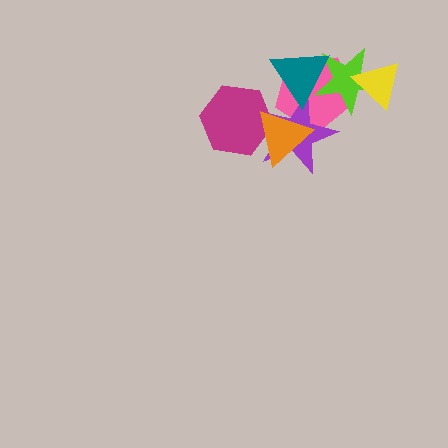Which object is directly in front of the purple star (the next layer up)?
The teal triangle is directly in front of the purple star.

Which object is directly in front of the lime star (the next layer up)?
The teal triangle is directly in front of the lime star.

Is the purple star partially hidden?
Yes, it is partially covered by another shape.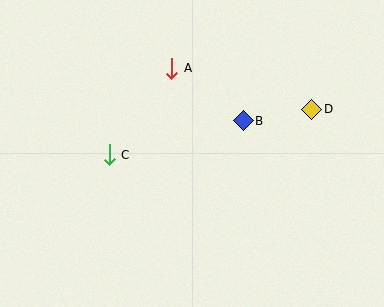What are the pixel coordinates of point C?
Point C is at (109, 155).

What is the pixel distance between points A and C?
The distance between A and C is 106 pixels.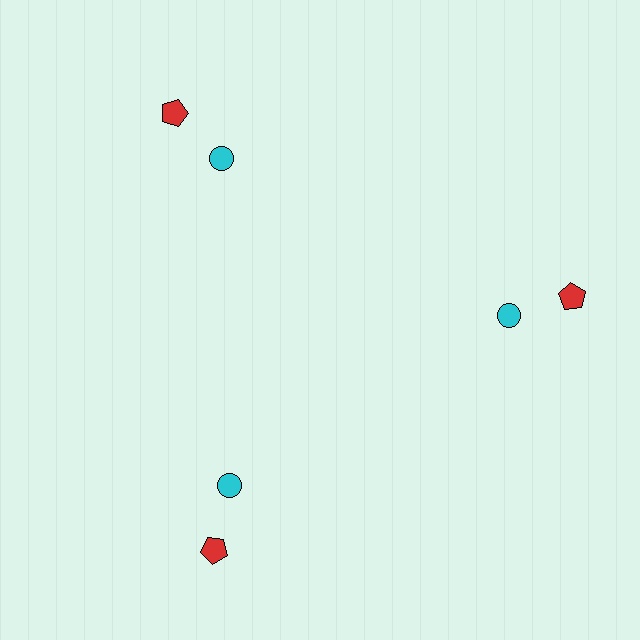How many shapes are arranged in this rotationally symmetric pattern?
There are 6 shapes, arranged in 3 groups of 2.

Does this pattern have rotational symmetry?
Yes, this pattern has 3-fold rotational symmetry. It looks the same after rotating 120 degrees around the center.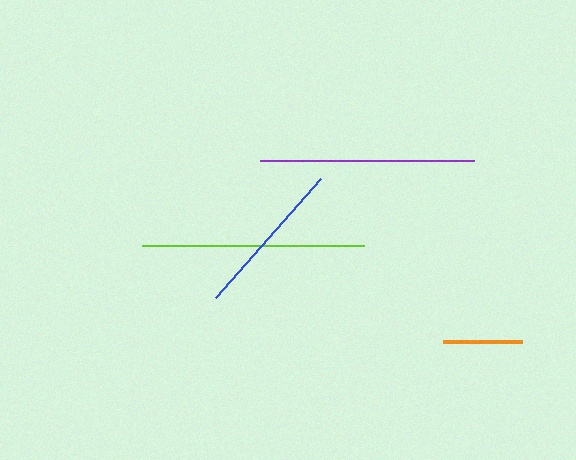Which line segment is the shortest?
The orange line is the shortest at approximately 79 pixels.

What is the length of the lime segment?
The lime segment is approximately 222 pixels long.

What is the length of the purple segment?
The purple segment is approximately 214 pixels long.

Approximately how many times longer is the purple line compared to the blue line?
The purple line is approximately 1.3 times the length of the blue line.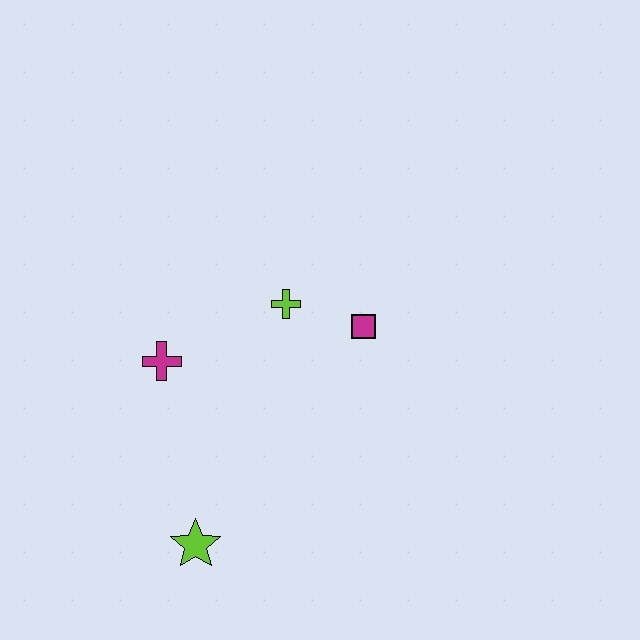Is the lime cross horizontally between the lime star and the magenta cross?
No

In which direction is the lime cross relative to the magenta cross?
The lime cross is to the right of the magenta cross.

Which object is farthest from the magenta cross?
The magenta square is farthest from the magenta cross.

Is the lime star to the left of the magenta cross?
No